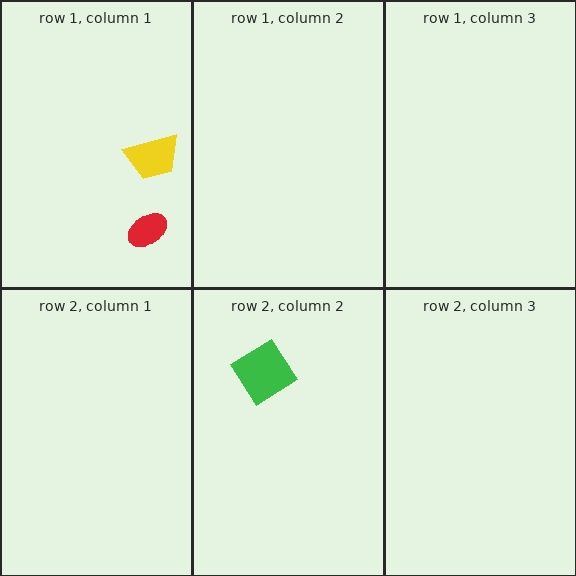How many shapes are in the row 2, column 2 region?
1.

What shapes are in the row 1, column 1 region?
The yellow trapezoid, the red ellipse.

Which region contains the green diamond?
The row 2, column 2 region.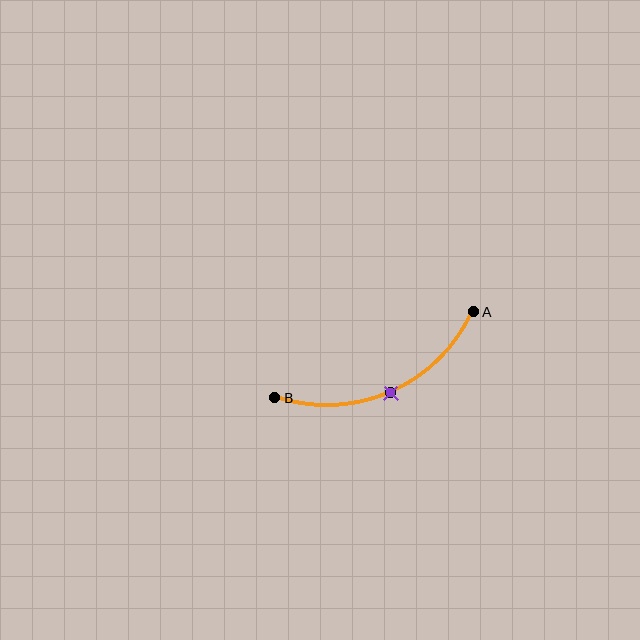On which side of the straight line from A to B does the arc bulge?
The arc bulges below the straight line connecting A and B.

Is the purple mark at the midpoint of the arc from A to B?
Yes. The purple mark lies on the arc at equal arc-length from both A and B — it is the arc midpoint.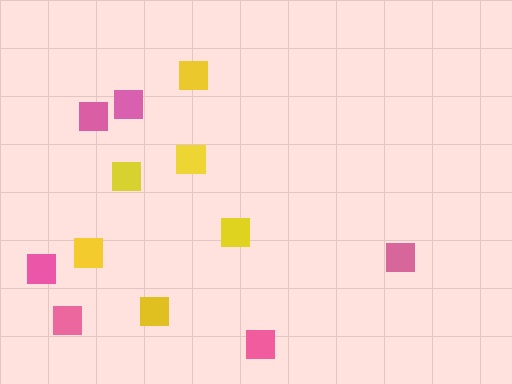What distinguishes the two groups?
There are 2 groups: one group of yellow squares (6) and one group of pink squares (6).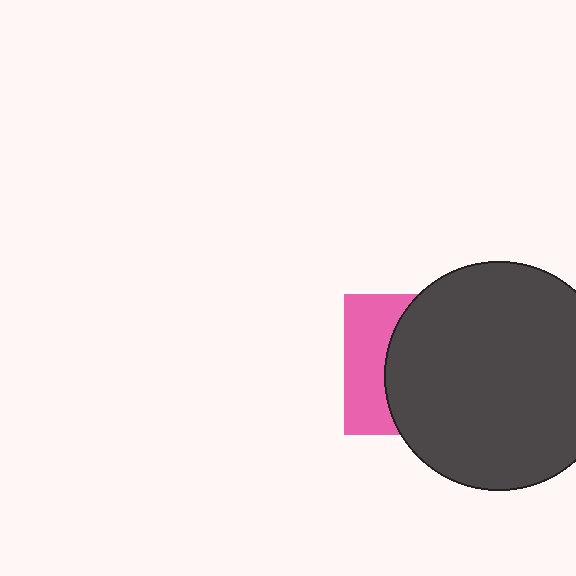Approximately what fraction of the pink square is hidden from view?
Roughly 66% of the pink square is hidden behind the dark gray circle.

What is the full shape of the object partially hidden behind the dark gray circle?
The partially hidden object is a pink square.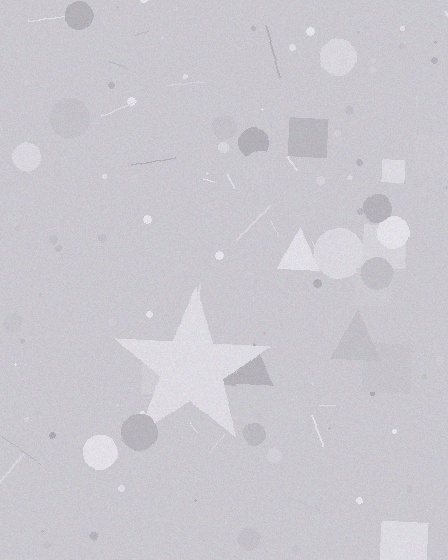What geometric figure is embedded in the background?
A star is embedded in the background.